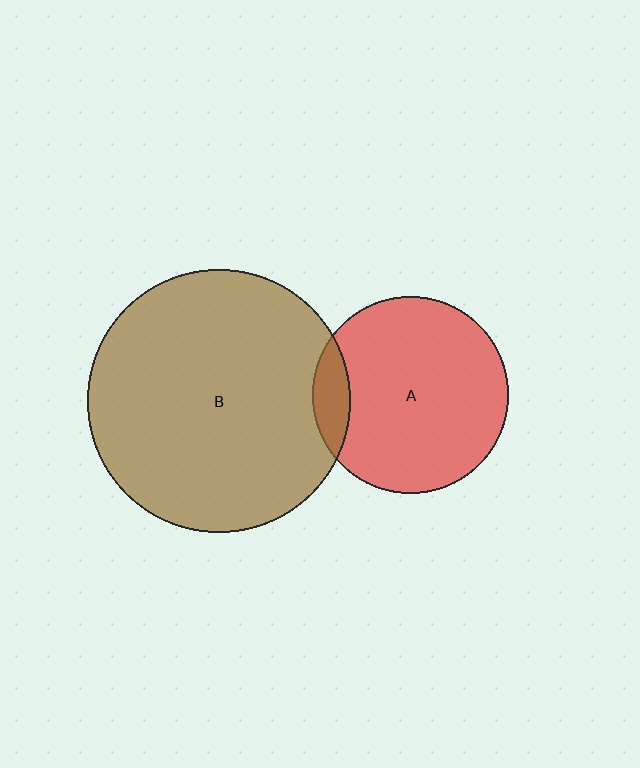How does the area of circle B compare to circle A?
Approximately 1.8 times.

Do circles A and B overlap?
Yes.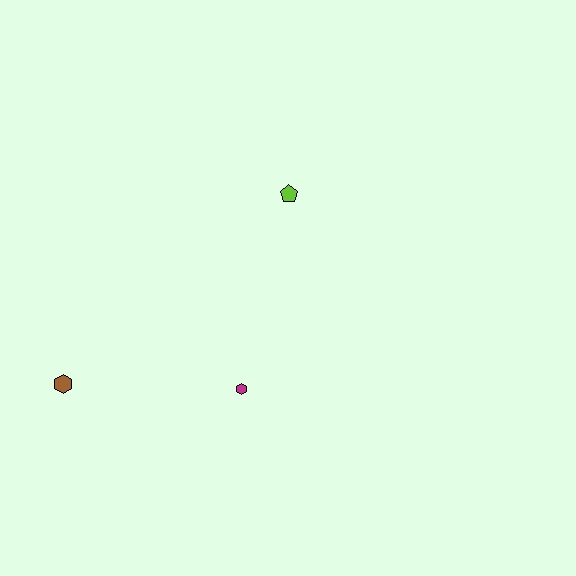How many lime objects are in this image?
There is 1 lime object.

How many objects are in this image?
There are 3 objects.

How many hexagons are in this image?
There are 2 hexagons.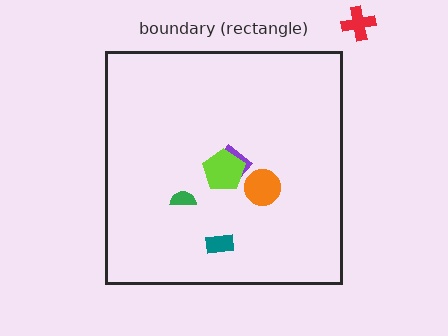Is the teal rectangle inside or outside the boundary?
Inside.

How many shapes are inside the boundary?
6 inside, 1 outside.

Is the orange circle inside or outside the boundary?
Inside.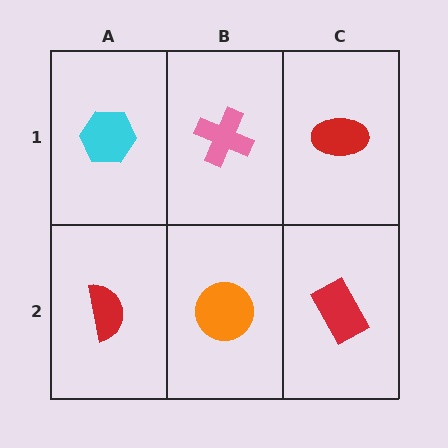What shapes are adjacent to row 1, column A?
A red semicircle (row 2, column A), a pink cross (row 1, column B).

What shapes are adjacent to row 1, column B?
An orange circle (row 2, column B), a cyan hexagon (row 1, column A), a red ellipse (row 1, column C).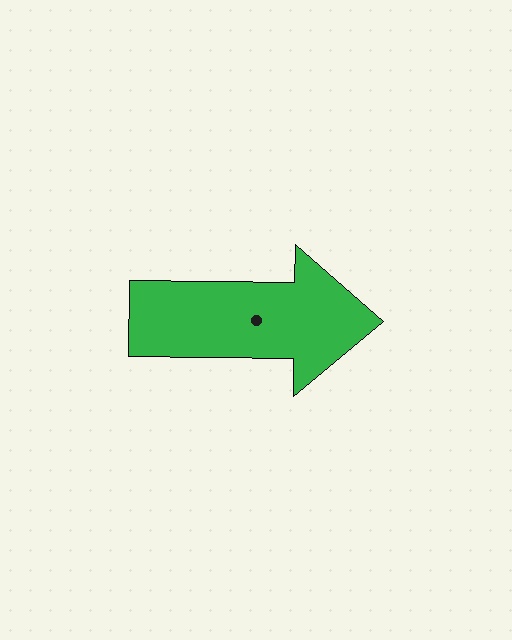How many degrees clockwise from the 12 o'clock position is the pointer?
Approximately 91 degrees.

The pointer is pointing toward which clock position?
Roughly 3 o'clock.